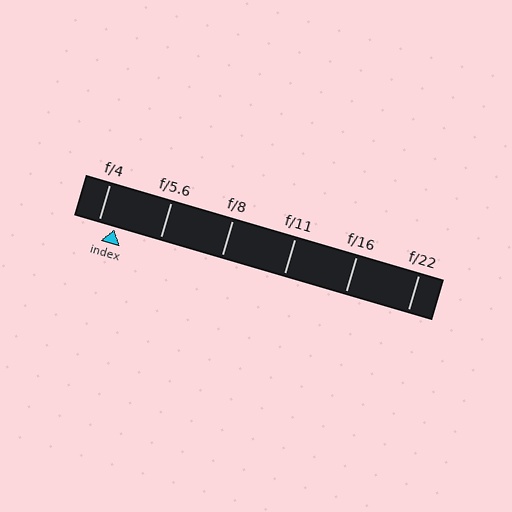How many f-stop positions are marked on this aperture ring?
There are 6 f-stop positions marked.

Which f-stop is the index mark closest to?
The index mark is closest to f/4.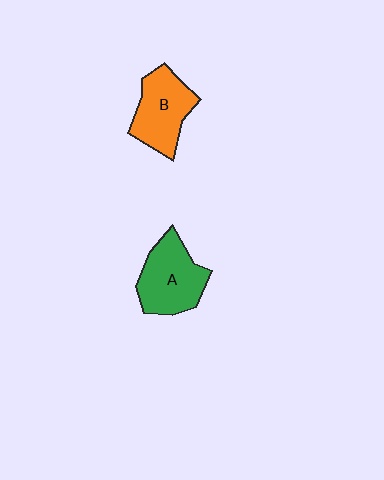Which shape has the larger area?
Shape A (green).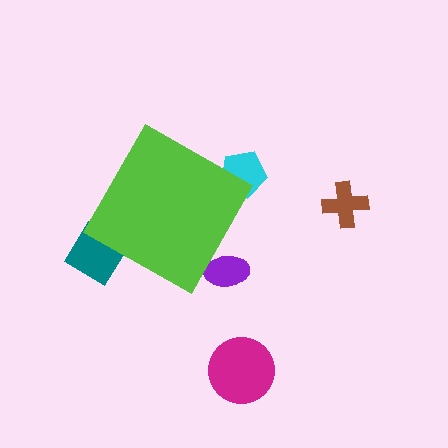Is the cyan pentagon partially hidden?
Yes, the cyan pentagon is partially hidden behind the lime diamond.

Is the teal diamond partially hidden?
Yes, the teal diamond is partially hidden behind the lime diamond.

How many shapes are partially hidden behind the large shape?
3 shapes are partially hidden.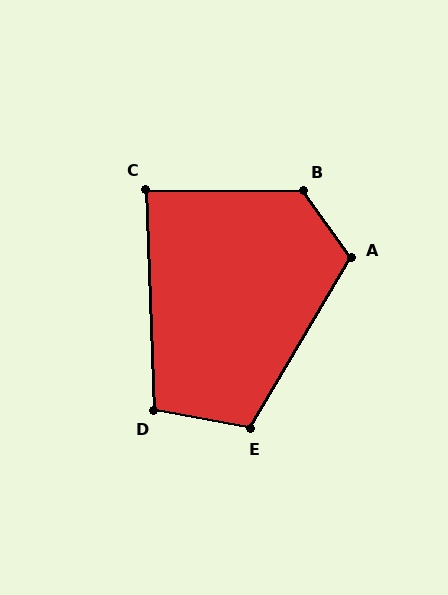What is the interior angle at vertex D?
Approximately 102 degrees (obtuse).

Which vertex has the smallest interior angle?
C, at approximately 88 degrees.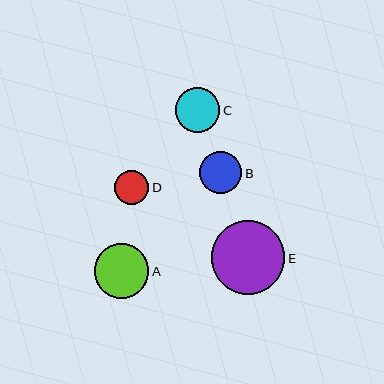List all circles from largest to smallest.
From largest to smallest: E, A, C, B, D.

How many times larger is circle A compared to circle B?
Circle A is approximately 1.3 times the size of circle B.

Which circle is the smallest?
Circle D is the smallest with a size of approximately 35 pixels.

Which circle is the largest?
Circle E is the largest with a size of approximately 73 pixels.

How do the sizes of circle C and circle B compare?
Circle C and circle B are approximately the same size.